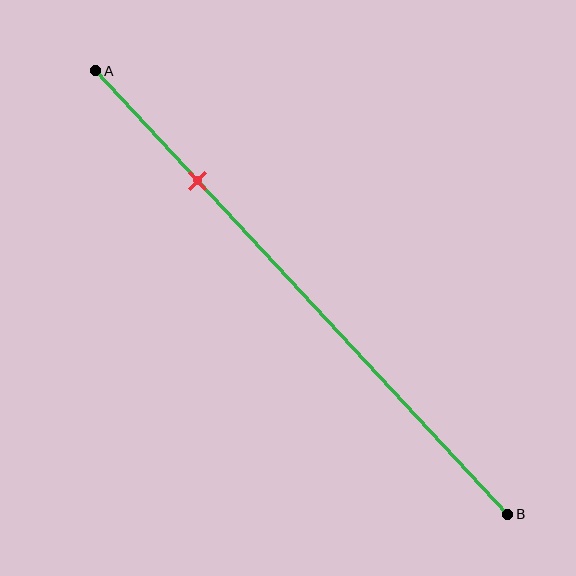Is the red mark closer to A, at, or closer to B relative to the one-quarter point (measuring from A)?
The red mark is approximately at the one-quarter point of segment AB.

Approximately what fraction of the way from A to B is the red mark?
The red mark is approximately 25% of the way from A to B.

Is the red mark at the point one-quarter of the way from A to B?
Yes, the mark is approximately at the one-quarter point.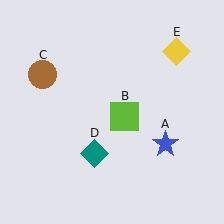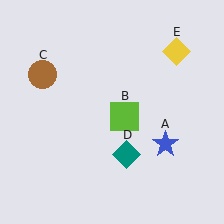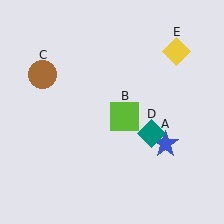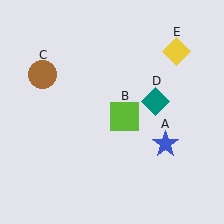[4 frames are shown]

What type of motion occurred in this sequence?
The teal diamond (object D) rotated counterclockwise around the center of the scene.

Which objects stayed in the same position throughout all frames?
Blue star (object A) and lime square (object B) and brown circle (object C) and yellow diamond (object E) remained stationary.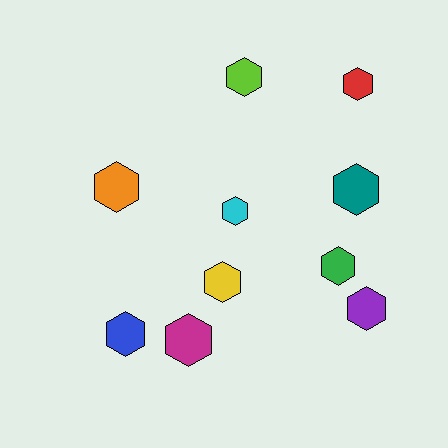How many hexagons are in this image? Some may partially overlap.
There are 10 hexagons.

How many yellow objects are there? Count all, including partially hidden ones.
There is 1 yellow object.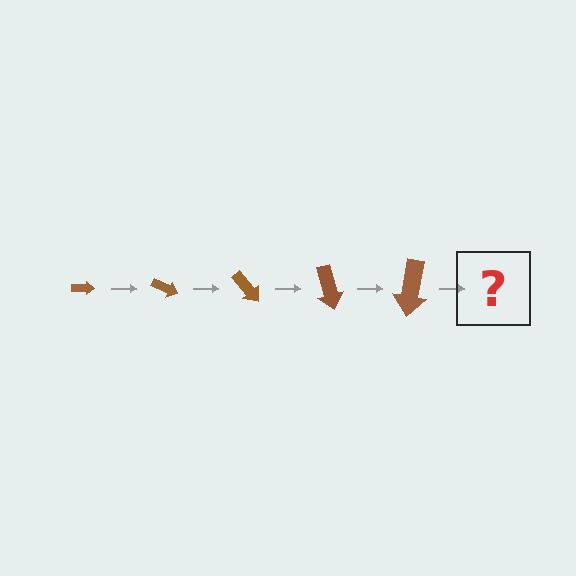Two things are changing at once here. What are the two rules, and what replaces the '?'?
The two rules are that the arrow grows larger each step and it rotates 25 degrees each step. The '?' should be an arrow, larger than the previous one and rotated 125 degrees from the start.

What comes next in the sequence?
The next element should be an arrow, larger than the previous one and rotated 125 degrees from the start.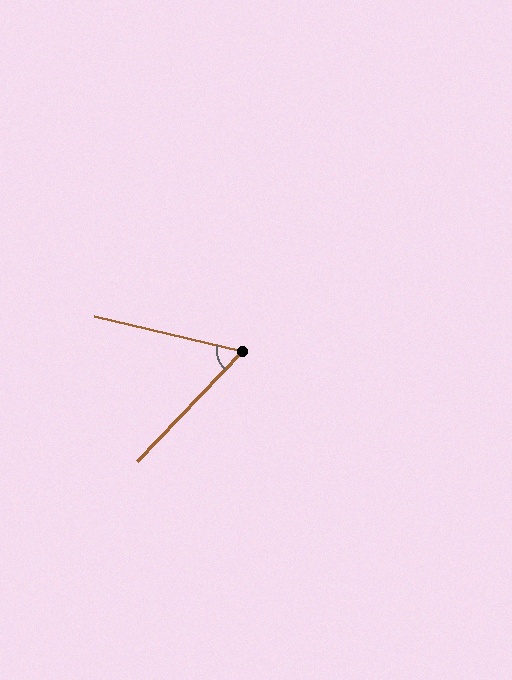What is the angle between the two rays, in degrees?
Approximately 60 degrees.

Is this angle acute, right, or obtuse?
It is acute.